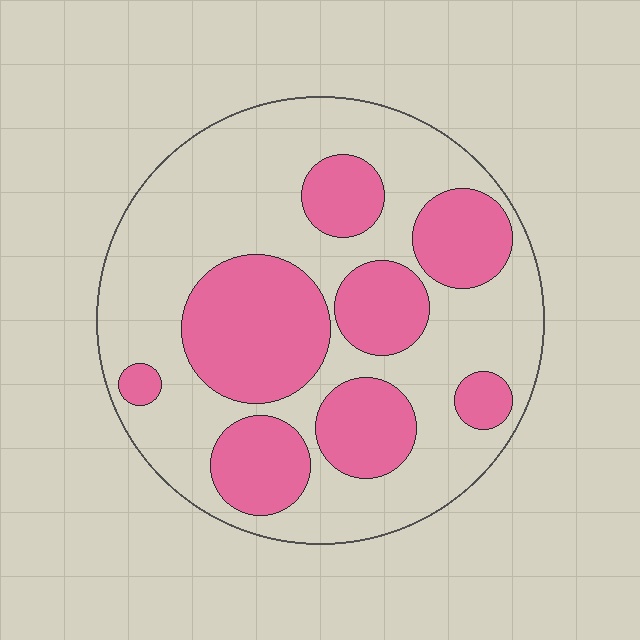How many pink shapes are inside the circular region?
8.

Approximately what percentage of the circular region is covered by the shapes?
Approximately 35%.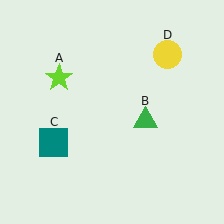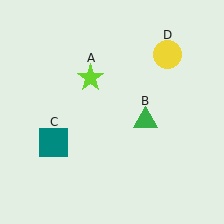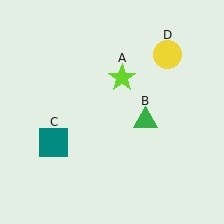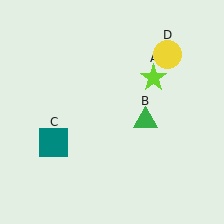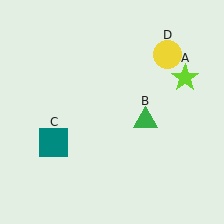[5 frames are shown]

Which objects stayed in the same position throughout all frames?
Green triangle (object B) and teal square (object C) and yellow circle (object D) remained stationary.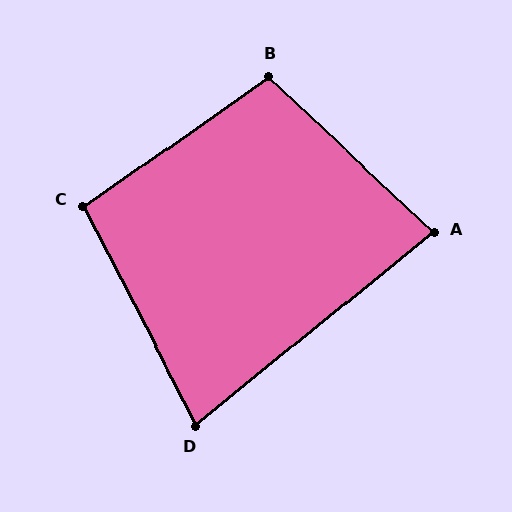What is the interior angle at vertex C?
Approximately 98 degrees (obtuse).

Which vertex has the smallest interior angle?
D, at approximately 78 degrees.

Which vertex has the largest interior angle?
B, at approximately 102 degrees.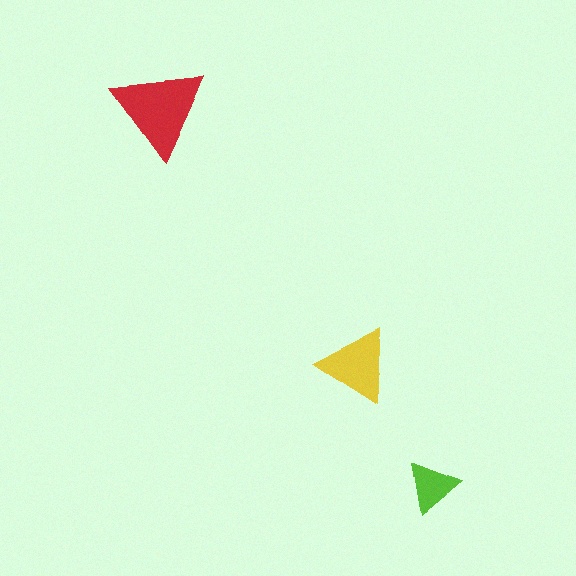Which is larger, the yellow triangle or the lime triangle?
The yellow one.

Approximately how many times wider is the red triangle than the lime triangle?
About 2 times wider.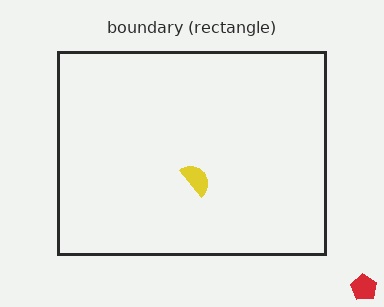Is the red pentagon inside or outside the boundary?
Outside.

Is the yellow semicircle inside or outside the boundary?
Inside.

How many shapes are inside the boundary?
1 inside, 1 outside.